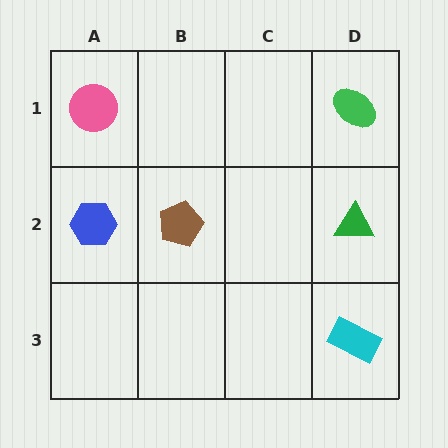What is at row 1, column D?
A green ellipse.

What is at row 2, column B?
A brown pentagon.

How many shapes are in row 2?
3 shapes.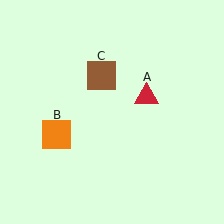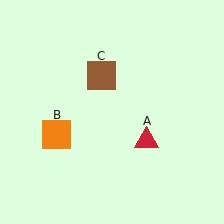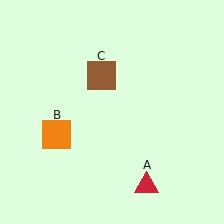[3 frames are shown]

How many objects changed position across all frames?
1 object changed position: red triangle (object A).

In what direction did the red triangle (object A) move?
The red triangle (object A) moved down.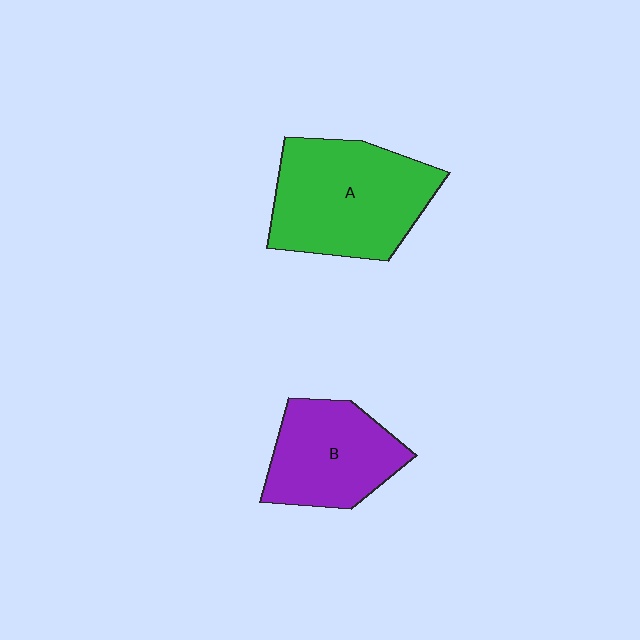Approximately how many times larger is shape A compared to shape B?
Approximately 1.4 times.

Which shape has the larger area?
Shape A (green).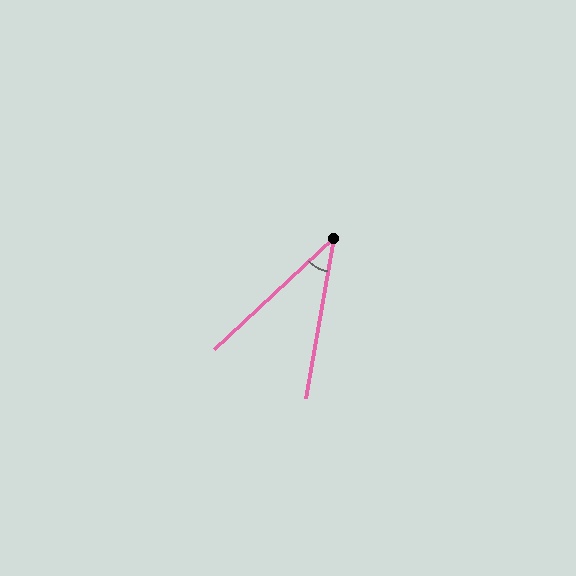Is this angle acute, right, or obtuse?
It is acute.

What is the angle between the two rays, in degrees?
Approximately 37 degrees.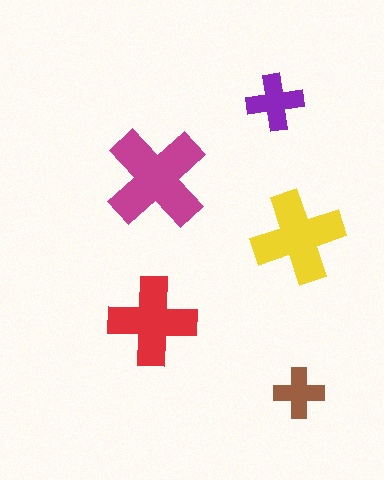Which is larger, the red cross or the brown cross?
The red one.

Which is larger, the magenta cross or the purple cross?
The magenta one.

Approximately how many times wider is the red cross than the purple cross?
About 1.5 times wider.